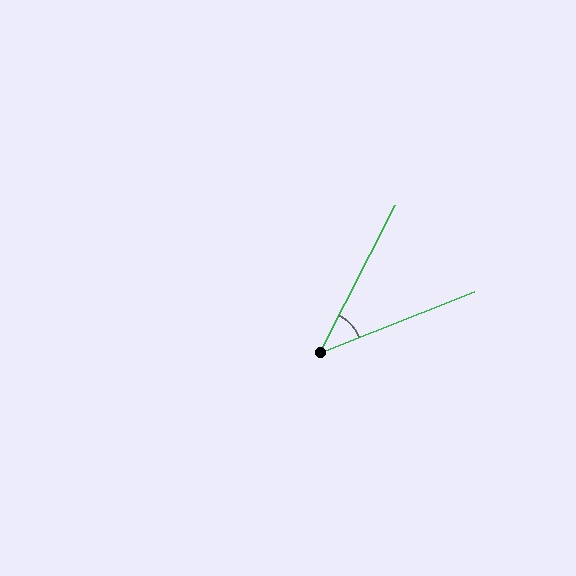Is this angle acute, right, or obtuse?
It is acute.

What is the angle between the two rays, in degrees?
Approximately 41 degrees.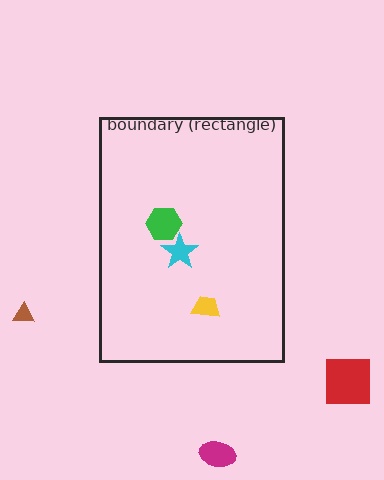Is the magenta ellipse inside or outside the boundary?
Outside.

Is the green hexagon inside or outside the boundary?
Inside.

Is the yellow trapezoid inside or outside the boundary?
Inside.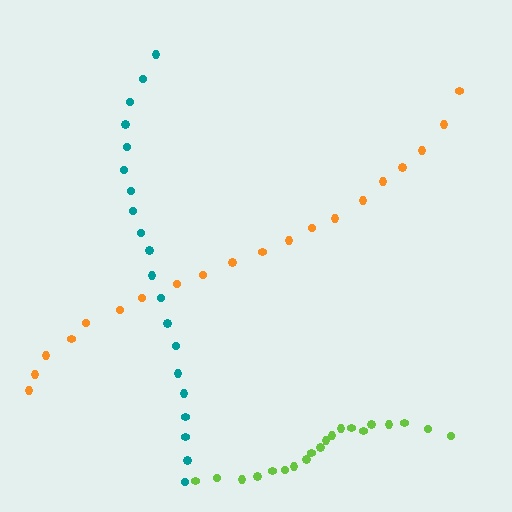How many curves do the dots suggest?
There are 3 distinct paths.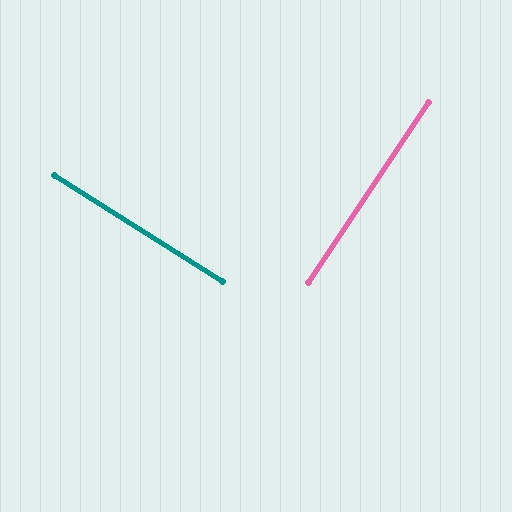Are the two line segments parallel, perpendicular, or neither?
Perpendicular — they meet at approximately 88°.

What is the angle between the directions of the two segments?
Approximately 88 degrees.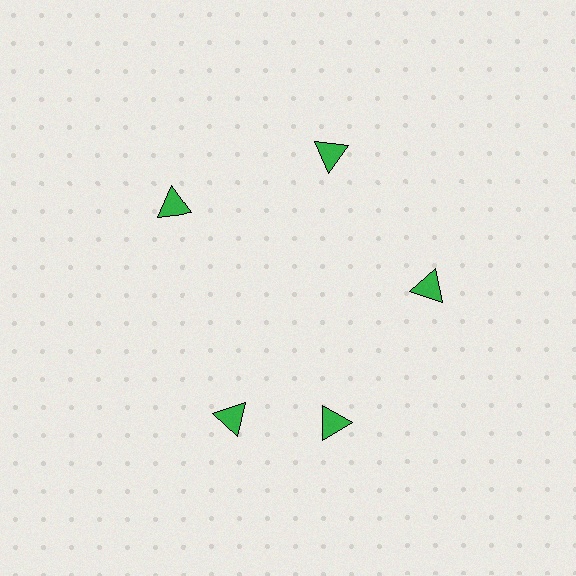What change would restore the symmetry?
The symmetry would be restored by rotating it back into even spacing with its neighbors so that all 5 triangles sit at equal angles and equal distance from the center.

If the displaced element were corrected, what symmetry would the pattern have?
It would have 5-fold rotational symmetry — the pattern would map onto itself every 72 degrees.